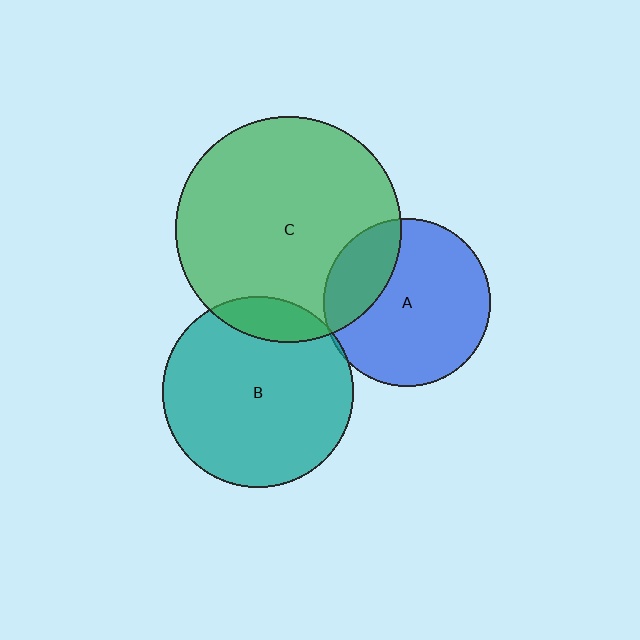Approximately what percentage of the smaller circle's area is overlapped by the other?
Approximately 25%.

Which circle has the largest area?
Circle C (green).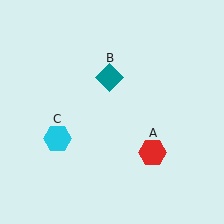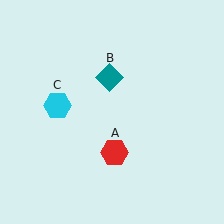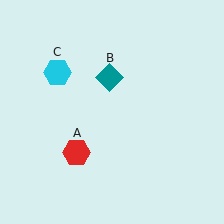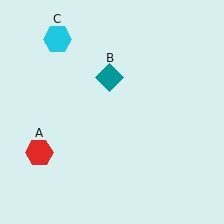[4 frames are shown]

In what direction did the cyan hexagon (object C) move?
The cyan hexagon (object C) moved up.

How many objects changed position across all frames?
2 objects changed position: red hexagon (object A), cyan hexagon (object C).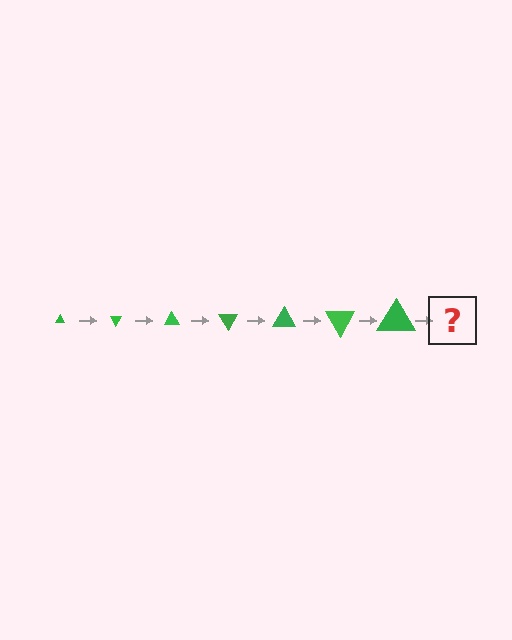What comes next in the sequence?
The next element should be a triangle, larger than the previous one and rotated 420 degrees from the start.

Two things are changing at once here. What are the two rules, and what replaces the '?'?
The two rules are that the triangle grows larger each step and it rotates 60 degrees each step. The '?' should be a triangle, larger than the previous one and rotated 420 degrees from the start.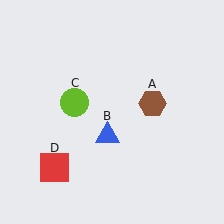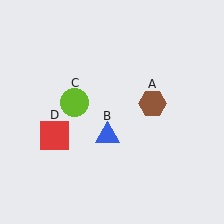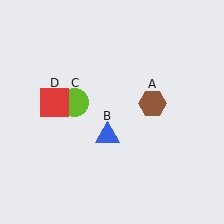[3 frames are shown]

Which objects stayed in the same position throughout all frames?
Brown hexagon (object A) and blue triangle (object B) and lime circle (object C) remained stationary.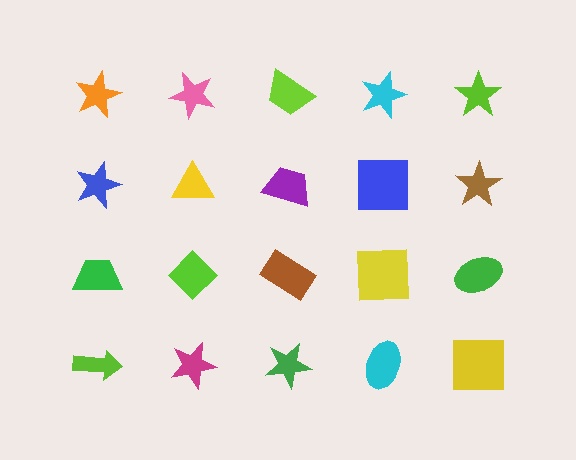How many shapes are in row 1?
5 shapes.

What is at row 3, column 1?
A green trapezoid.